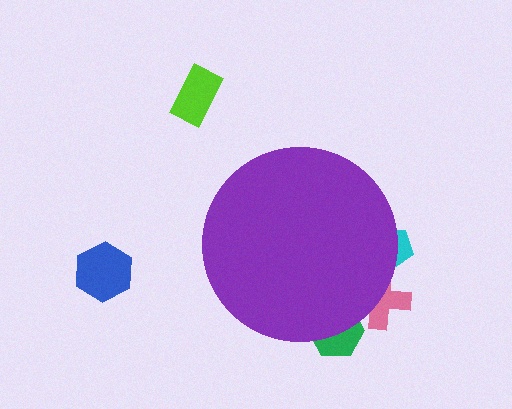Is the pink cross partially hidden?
Yes, the pink cross is partially hidden behind the purple circle.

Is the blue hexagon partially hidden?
No, the blue hexagon is fully visible.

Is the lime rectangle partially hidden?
No, the lime rectangle is fully visible.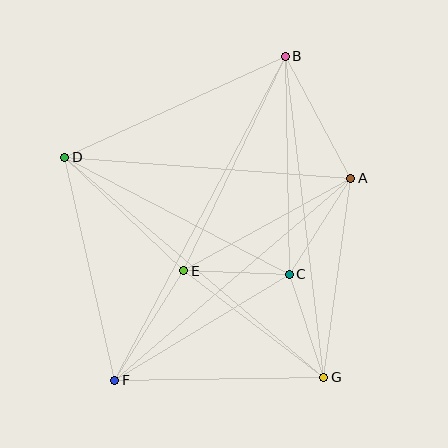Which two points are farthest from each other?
Points B and F are farthest from each other.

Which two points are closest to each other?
Points C and E are closest to each other.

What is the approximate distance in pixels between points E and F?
The distance between E and F is approximately 129 pixels.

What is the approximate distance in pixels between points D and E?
The distance between D and E is approximately 164 pixels.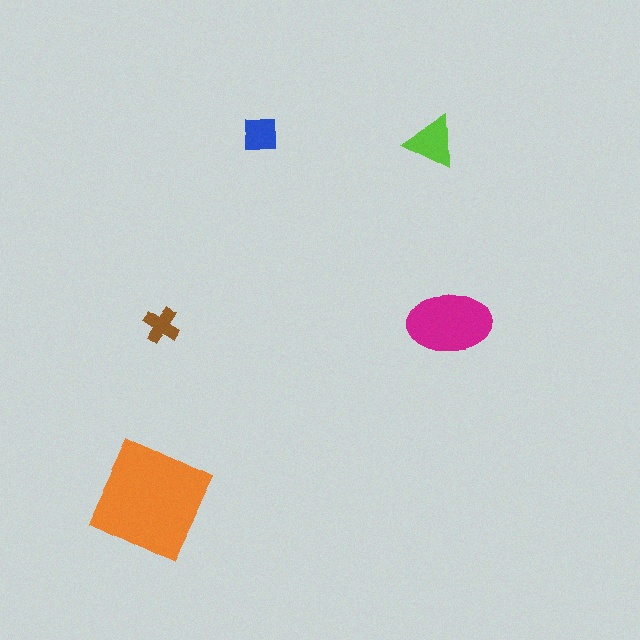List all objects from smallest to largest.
The brown cross, the blue square, the lime triangle, the magenta ellipse, the orange square.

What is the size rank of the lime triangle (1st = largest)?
3rd.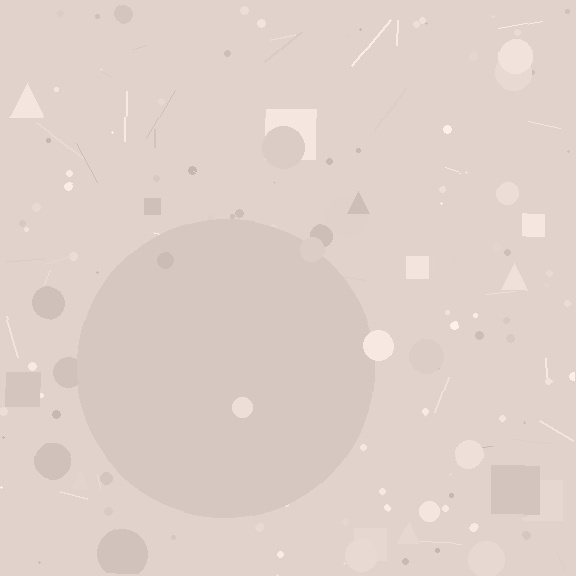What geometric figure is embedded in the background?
A circle is embedded in the background.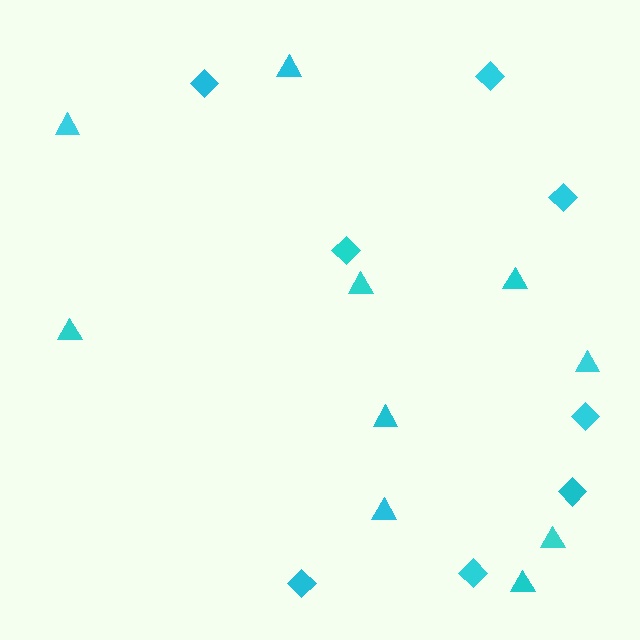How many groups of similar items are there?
There are 2 groups: one group of diamonds (8) and one group of triangles (10).